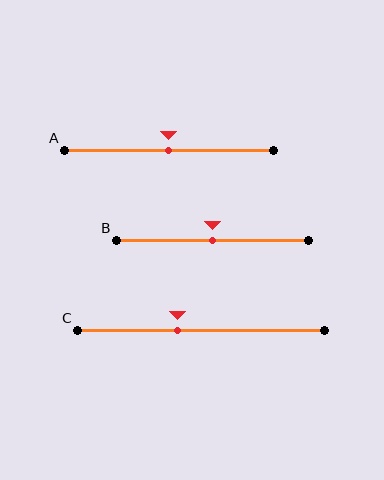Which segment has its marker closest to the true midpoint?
Segment A has its marker closest to the true midpoint.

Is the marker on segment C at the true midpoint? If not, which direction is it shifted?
No, the marker on segment C is shifted to the left by about 9% of the segment length.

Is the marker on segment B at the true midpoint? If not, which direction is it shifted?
Yes, the marker on segment B is at the true midpoint.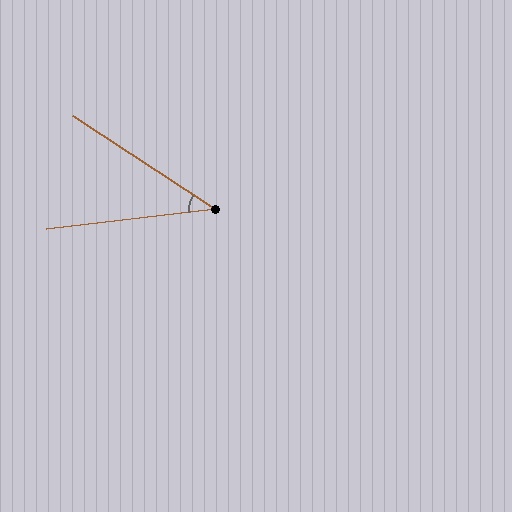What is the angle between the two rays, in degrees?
Approximately 40 degrees.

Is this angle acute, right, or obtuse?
It is acute.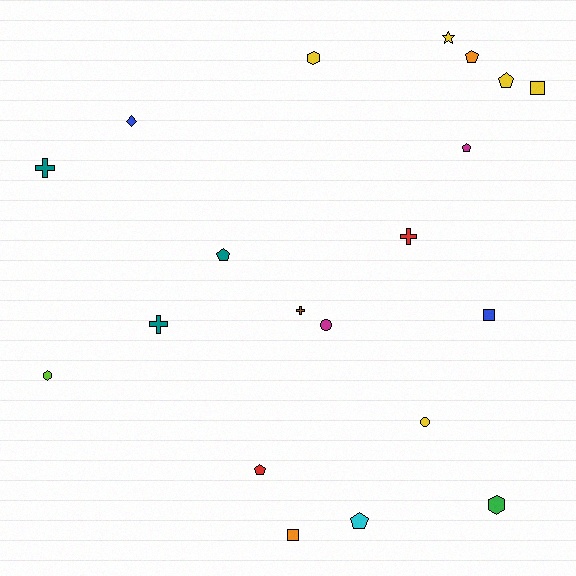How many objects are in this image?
There are 20 objects.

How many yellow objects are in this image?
There are 5 yellow objects.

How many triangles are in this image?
There are no triangles.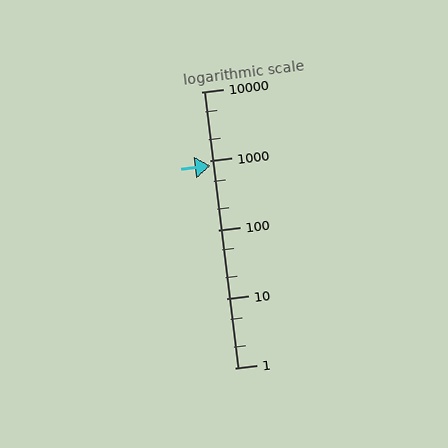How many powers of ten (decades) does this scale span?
The scale spans 4 decades, from 1 to 10000.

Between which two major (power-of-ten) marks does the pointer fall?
The pointer is between 100 and 1000.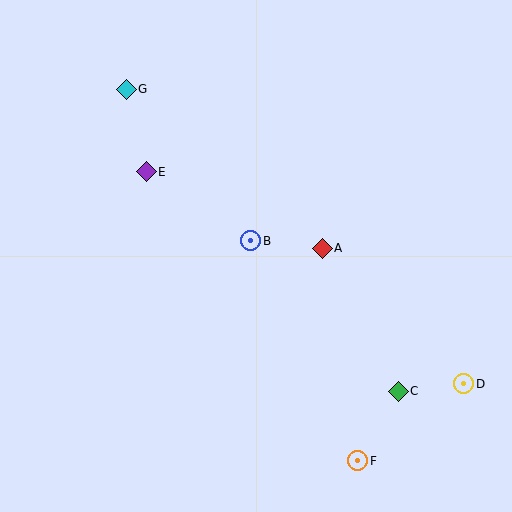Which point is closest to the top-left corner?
Point G is closest to the top-left corner.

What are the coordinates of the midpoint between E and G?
The midpoint between E and G is at (136, 131).